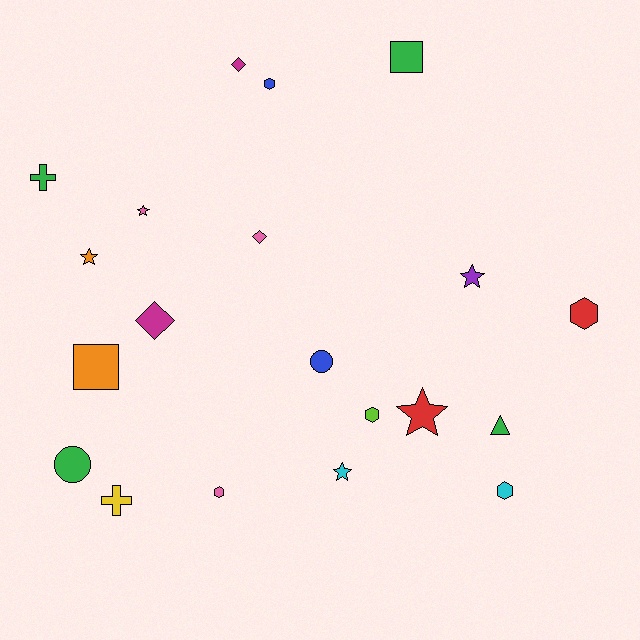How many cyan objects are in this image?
There are 2 cyan objects.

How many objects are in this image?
There are 20 objects.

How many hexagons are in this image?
There are 5 hexagons.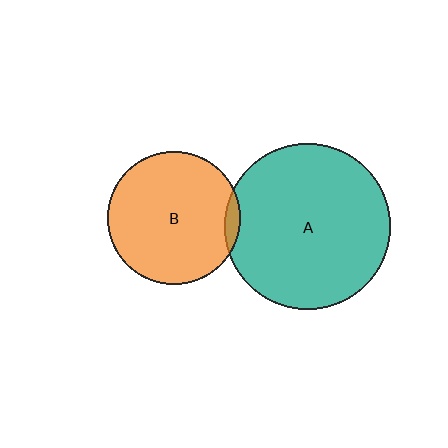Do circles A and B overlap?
Yes.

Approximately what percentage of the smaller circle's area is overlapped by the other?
Approximately 5%.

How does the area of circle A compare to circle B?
Approximately 1.5 times.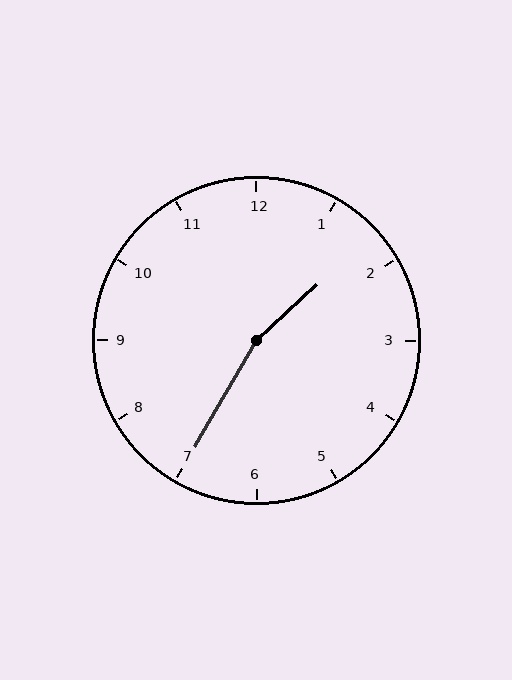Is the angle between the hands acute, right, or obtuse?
It is obtuse.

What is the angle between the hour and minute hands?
Approximately 162 degrees.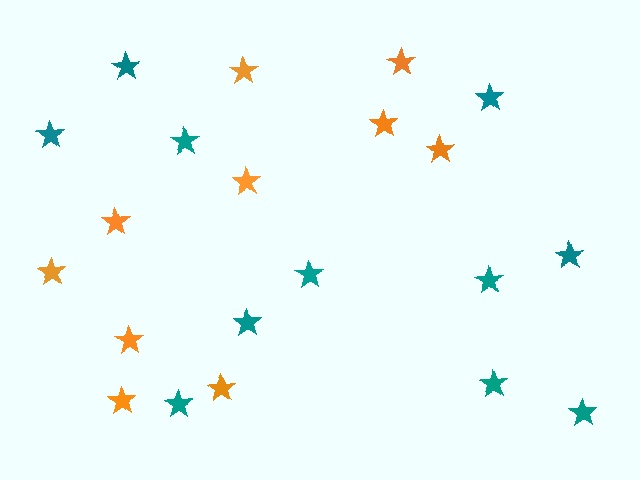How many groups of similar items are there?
There are 2 groups: one group of orange stars (10) and one group of teal stars (11).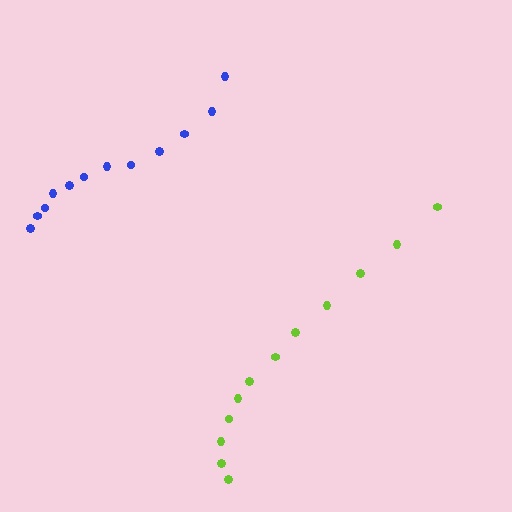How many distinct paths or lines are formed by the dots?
There are 2 distinct paths.